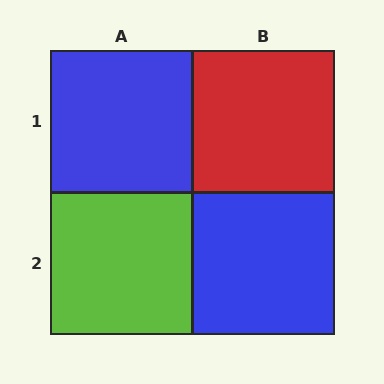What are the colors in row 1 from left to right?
Blue, red.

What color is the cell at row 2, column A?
Lime.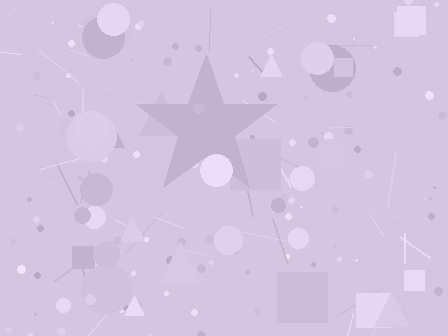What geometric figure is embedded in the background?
A star is embedded in the background.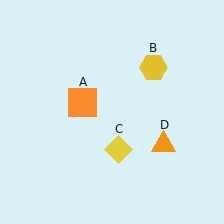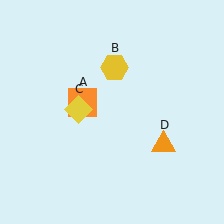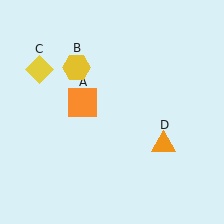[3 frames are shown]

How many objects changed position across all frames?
2 objects changed position: yellow hexagon (object B), yellow diamond (object C).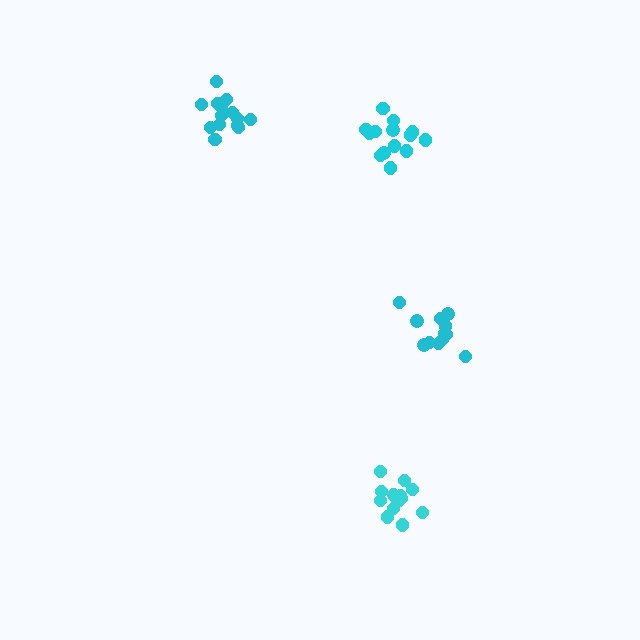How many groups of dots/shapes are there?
There are 4 groups.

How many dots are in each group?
Group 1: 15 dots, Group 2: 12 dots, Group 3: 14 dots, Group 4: 14 dots (55 total).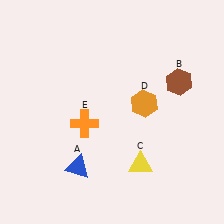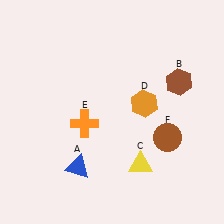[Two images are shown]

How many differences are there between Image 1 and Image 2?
There is 1 difference between the two images.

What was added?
A brown circle (F) was added in Image 2.